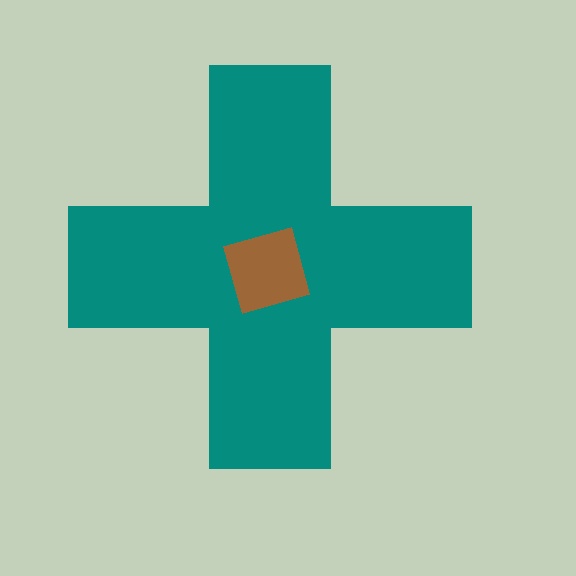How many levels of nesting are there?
2.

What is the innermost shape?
The brown diamond.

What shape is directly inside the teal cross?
The brown diamond.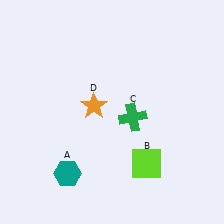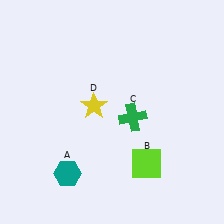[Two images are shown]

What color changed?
The star (D) changed from orange in Image 1 to yellow in Image 2.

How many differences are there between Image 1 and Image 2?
There is 1 difference between the two images.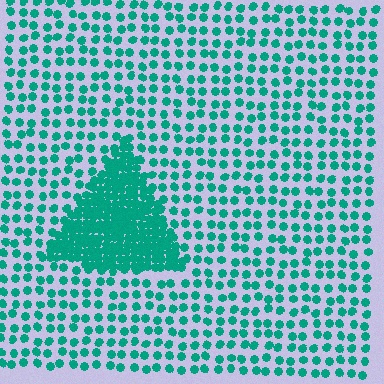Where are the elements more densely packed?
The elements are more densely packed inside the triangle boundary.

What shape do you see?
I see a triangle.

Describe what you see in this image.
The image contains small teal elements arranged at two different densities. A triangle-shaped region is visible where the elements are more densely packed than the surrounding area.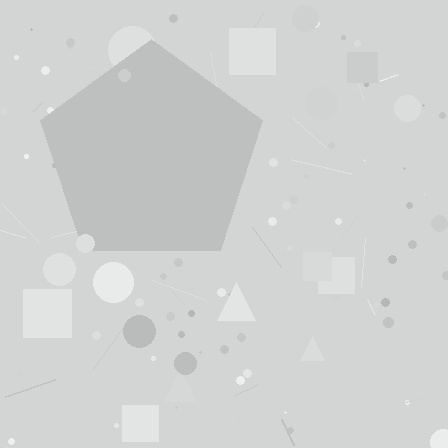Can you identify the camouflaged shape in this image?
The camouflaged shape is a pentagon.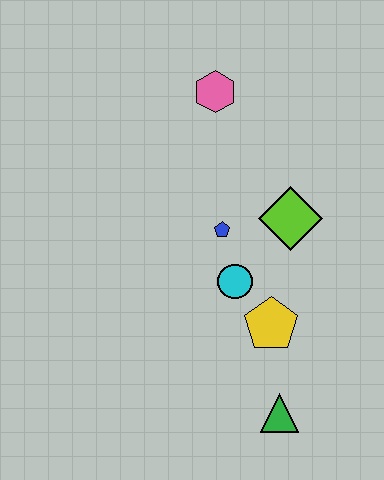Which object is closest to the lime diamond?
The blue pentagon is closest to the lime diamond.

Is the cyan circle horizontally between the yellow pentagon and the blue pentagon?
Yes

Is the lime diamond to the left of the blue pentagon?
No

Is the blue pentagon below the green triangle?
No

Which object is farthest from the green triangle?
The pink hexagon is farthest from the green triangle.